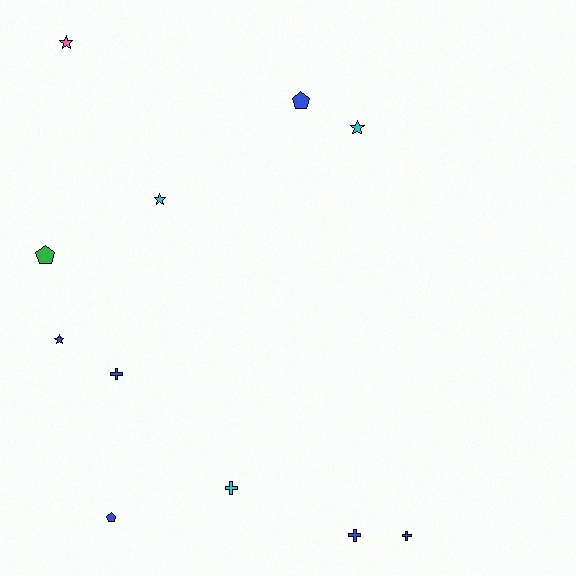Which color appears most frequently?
Blue, with 6 objects.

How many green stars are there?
There are no green stars.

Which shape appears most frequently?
Cross, with 4 objects.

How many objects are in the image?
There are 11 objects.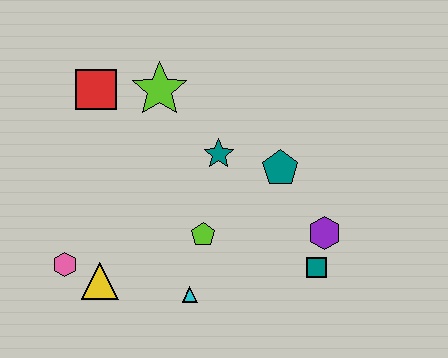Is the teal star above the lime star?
No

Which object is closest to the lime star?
The red square is closest to the lime star.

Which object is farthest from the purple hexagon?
The red square is farthest from the purple hexagon.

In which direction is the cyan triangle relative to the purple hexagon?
The cyan triangle is to the left of the purple hexagon.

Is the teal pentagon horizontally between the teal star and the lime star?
No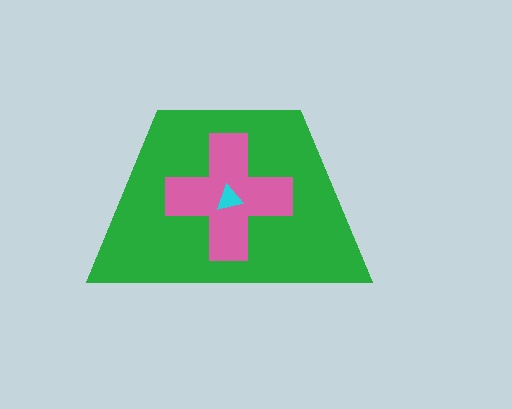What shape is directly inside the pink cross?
The cyan triangle.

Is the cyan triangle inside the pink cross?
Yes.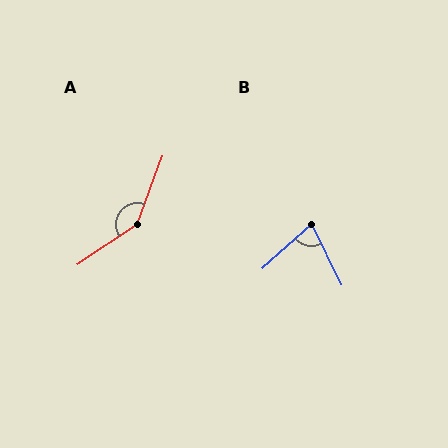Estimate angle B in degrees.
Approximately 74 degrees.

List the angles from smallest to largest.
B (74°), A (144°).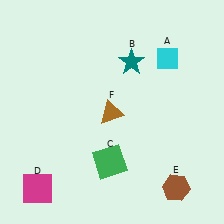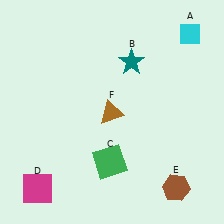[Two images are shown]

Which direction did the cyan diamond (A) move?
The cyan diamond (A) moved up.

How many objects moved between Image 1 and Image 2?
1 object moved between the two images.